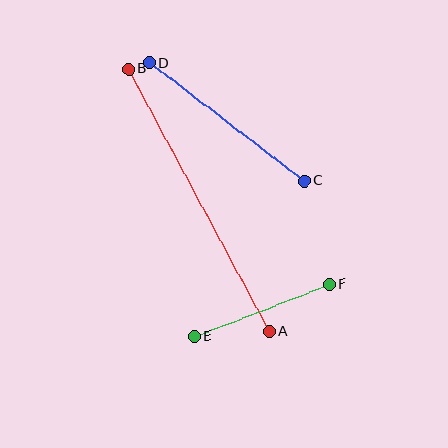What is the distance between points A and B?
The distance is approximately 298 pixels.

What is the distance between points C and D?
The distance is approximately 195 pixels.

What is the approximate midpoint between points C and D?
The midpoint is at approximately (227, 122) pixels.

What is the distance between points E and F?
The distance is approximately 145 pixels.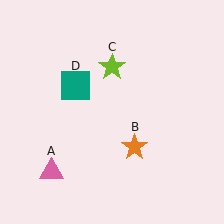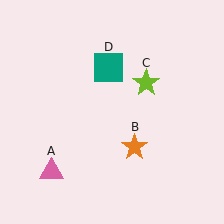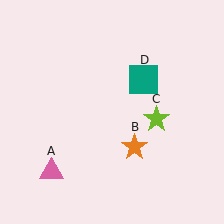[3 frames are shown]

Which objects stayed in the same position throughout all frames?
Pink triangle (object A) and orange star (object B) remained stationary.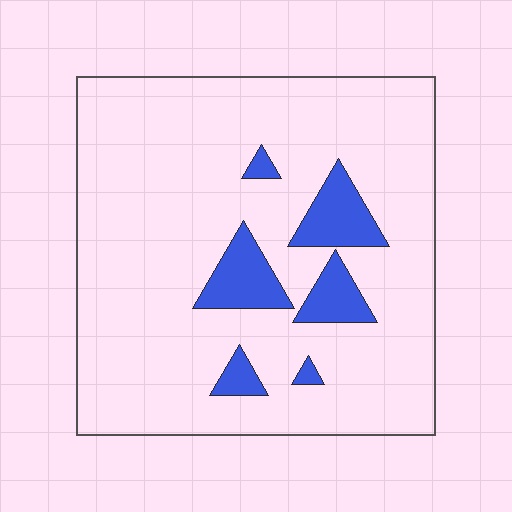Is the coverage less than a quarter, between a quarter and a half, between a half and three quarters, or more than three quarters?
Less than a quarter.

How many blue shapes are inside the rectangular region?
6.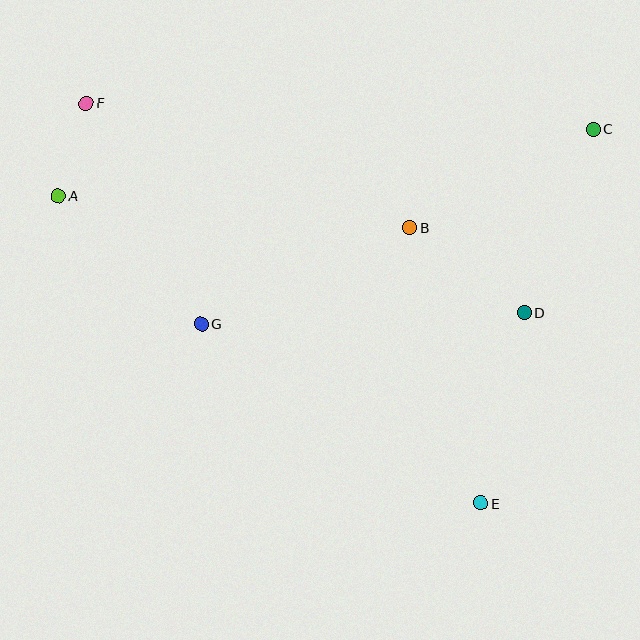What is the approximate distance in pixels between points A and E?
The distance between A and E is approximately 522 pixels.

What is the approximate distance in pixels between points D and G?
The distance between D and G is approximately 323 pixels.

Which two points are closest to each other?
Points A and F are closest to each other.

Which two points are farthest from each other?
Points E and F are farthest from each other.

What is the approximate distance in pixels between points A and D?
The distance between A and D is approximately 481 pixels.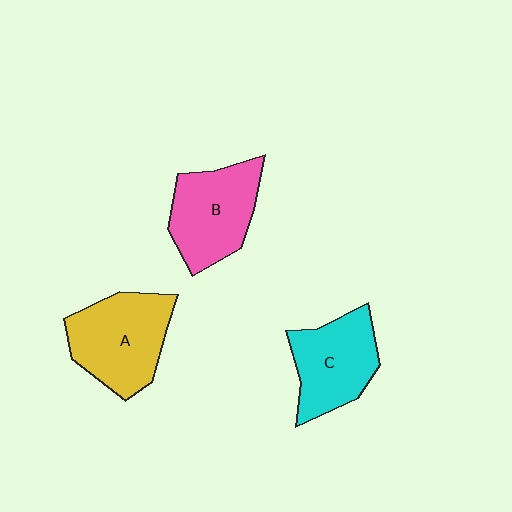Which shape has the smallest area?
Shape C (cyan).